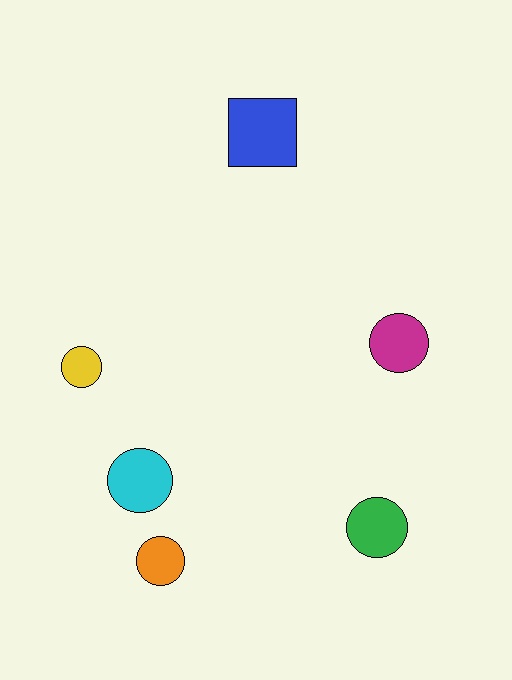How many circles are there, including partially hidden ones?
There are 5 circles.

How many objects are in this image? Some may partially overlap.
There are 6 objects.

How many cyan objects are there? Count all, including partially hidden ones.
There is 1 cyan object.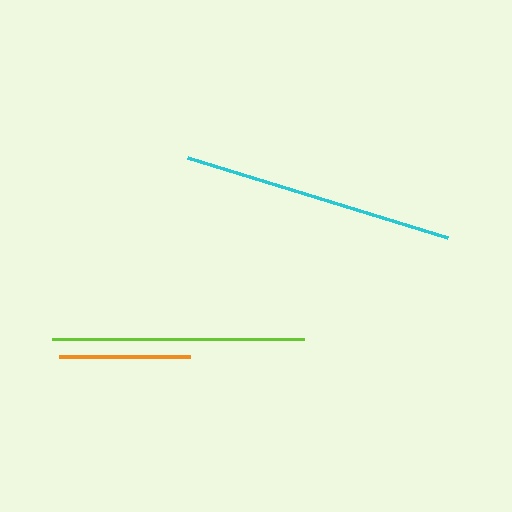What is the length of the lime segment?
The lime segment is approximately 252 pixels long.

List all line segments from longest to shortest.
From longest to shortest: cyan, lime, orange.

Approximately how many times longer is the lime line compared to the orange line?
The lime line is approximately 1.9 times the length of the orange line.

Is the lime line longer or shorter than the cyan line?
The cyan line is longer than the lime line.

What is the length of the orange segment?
The orange segment is approximately 131 pixels long.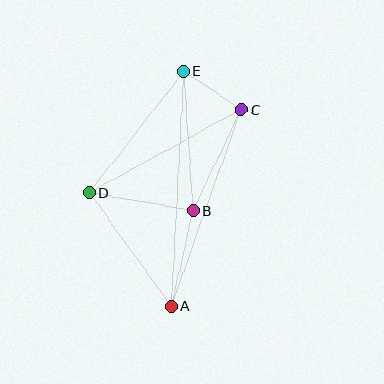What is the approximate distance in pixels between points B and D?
The distance between B and D is approximately 105 pixels.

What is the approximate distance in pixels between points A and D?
The distance between A and D is approximately 139 pixels.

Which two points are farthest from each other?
Points A and E are farthest from each other.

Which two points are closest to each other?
Points C and E are closest to each other.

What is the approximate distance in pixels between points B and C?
The distance between B and C is approximately 112 pixels.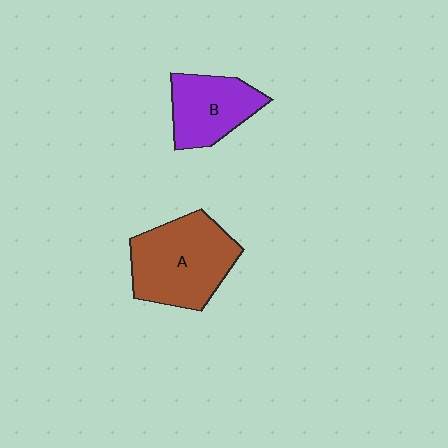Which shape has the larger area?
Shape A (brown).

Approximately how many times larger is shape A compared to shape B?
Approximately 1.5 times.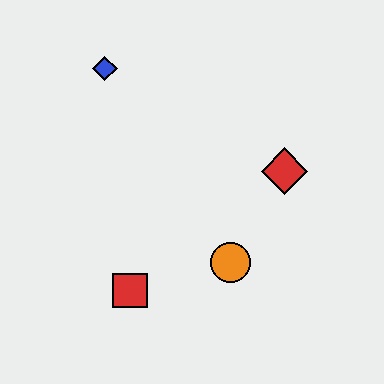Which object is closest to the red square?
The orange circle is closest to the red square.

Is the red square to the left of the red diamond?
Yes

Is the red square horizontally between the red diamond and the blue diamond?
Yes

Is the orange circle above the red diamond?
No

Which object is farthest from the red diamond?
The blue diamond is farthest from the red diamond.